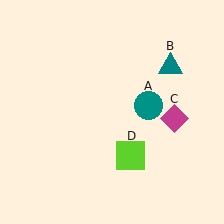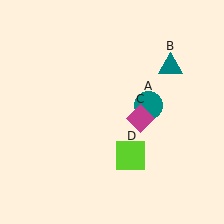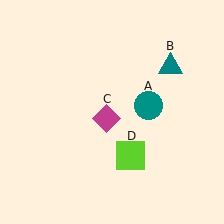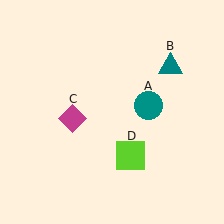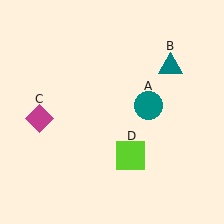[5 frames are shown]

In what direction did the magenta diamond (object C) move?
The magenta diamond (object C) moved left.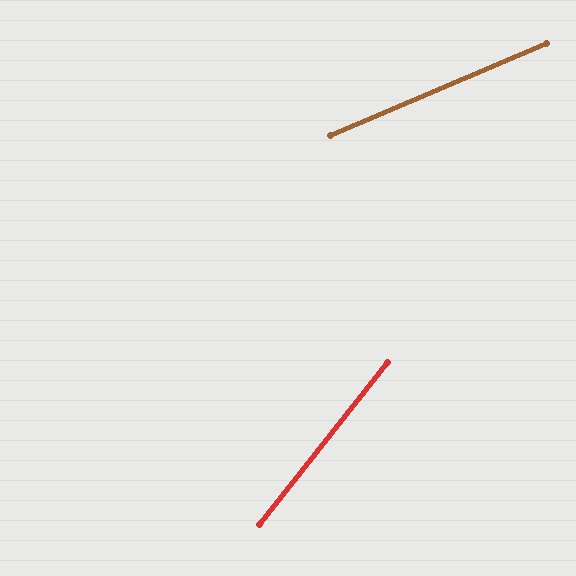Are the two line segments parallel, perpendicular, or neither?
Neither parallel nor perpendicular — they differ by about 29°.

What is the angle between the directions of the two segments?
Approximately 29 degrees.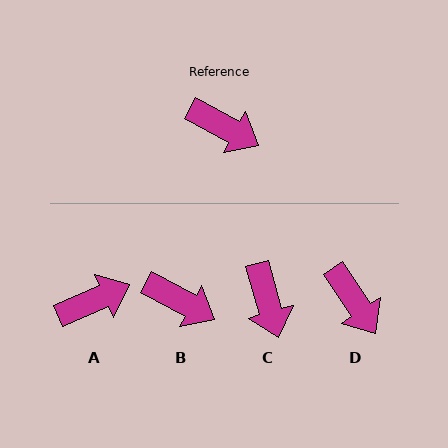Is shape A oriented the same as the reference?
No, it is off by about 52 degrees.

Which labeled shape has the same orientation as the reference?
B.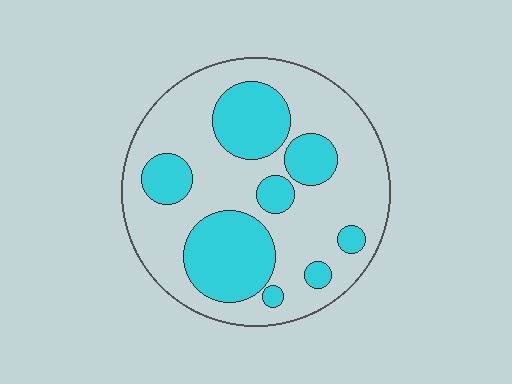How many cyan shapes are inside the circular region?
8.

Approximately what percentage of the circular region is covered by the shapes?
Approximately 35%.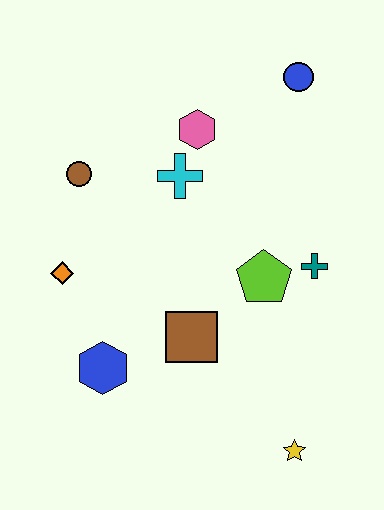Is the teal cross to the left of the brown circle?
No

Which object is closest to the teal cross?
The lime pentagon is closest to the teal cross.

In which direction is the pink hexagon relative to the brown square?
The pink hexagon is above the brown square.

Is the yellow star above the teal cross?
No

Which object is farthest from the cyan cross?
The yellow star is farthest from the cyan cross.